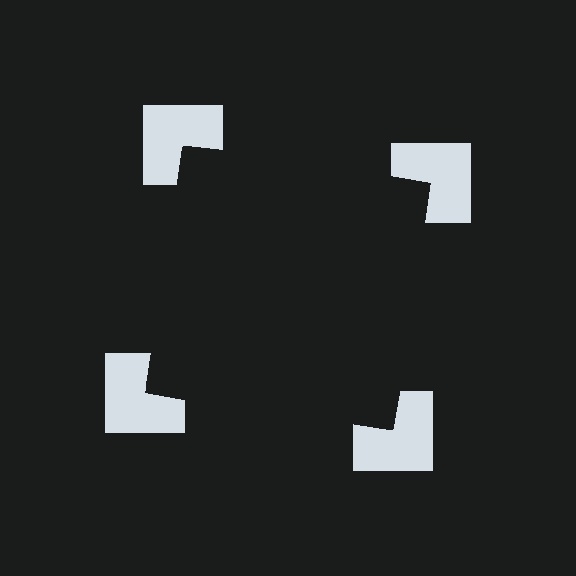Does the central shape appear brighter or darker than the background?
It typically appears slightly darker than the background, even though no actual brightness change is drawn.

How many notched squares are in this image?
There are 4 — one at each vertex of the illusory square.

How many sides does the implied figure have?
4 sides.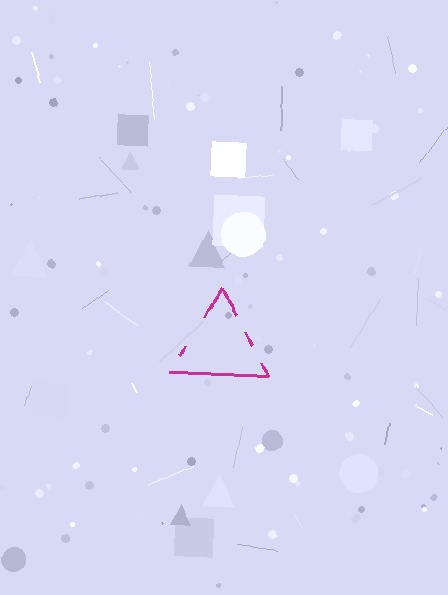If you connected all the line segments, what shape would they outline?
They would outline a triangle.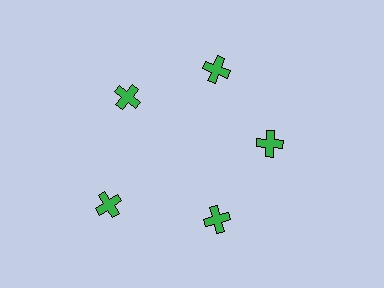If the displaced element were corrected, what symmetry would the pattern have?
It would have 5-fold rotational symmetry — the pattern would map onto itself every 72 degrees.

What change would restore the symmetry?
The symmetry would be restored by moving it inward, back onto the ring so that all 5 crosses sit at equal angles and equal distance from the center.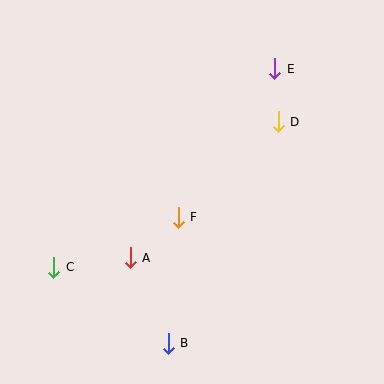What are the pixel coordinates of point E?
Point E is at (275, 69).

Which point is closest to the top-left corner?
Point C is closest to the top-left corner.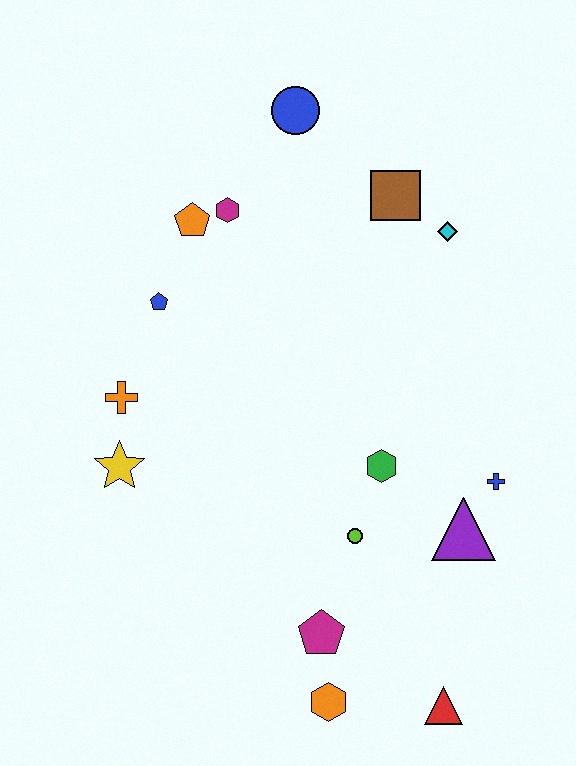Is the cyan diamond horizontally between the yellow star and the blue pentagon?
No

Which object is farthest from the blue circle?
The red triangle is farthest from the blue circle.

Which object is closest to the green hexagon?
The lime circle is closest to the green hexagon.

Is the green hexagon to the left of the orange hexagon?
No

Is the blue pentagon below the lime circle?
No